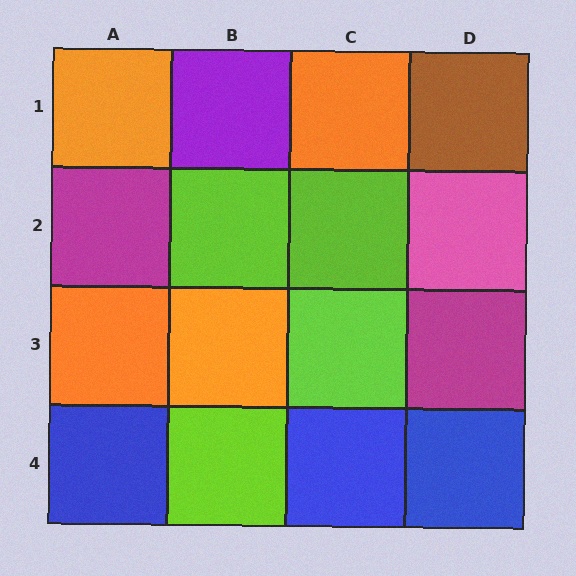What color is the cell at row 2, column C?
Lime.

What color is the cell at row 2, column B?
Lime.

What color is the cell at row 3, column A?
Orange.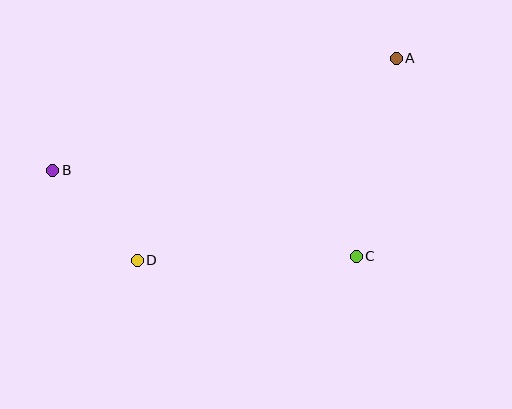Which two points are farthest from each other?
Points A and B are farthest from each other.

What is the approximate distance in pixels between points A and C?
The distance between A and C is approximately 202 pixels.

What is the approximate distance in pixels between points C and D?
The distance between C and D is approximately 219 pixels.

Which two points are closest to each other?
Points B and D are closest to each other.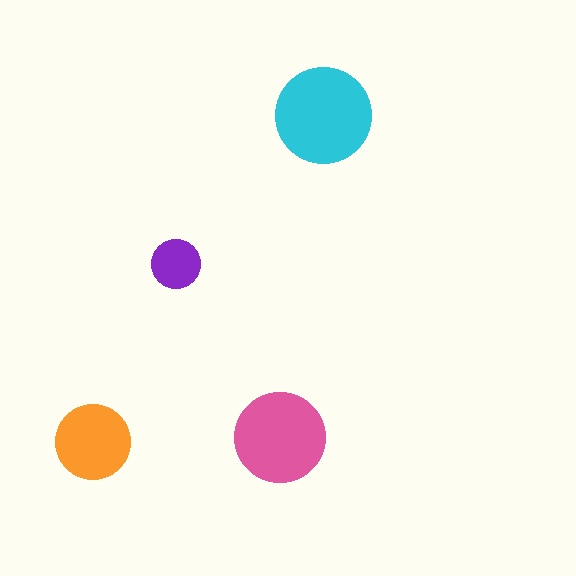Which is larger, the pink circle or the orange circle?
The pink one.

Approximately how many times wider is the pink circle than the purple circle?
About 2 times wider.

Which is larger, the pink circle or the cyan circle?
The cyan one.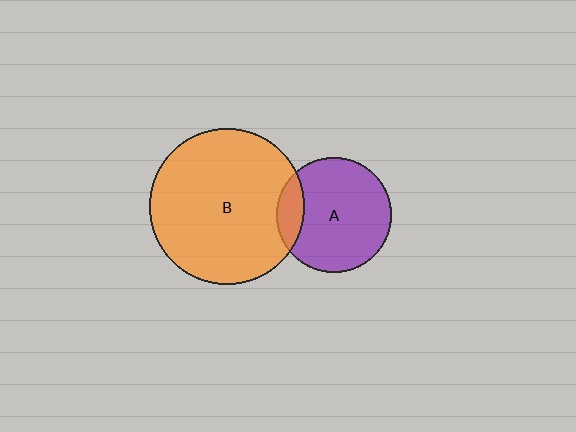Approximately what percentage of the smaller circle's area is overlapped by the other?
Approximately 15%.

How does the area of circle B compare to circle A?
Approximately 1.8 times.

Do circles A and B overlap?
Yes.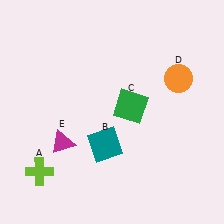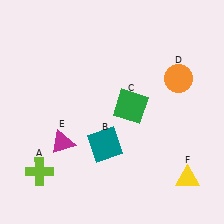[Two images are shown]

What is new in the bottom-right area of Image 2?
A yellow triangle (F) was added in the bottom-right area of Image 2.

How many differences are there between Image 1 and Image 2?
There is 1 difference between the two images.